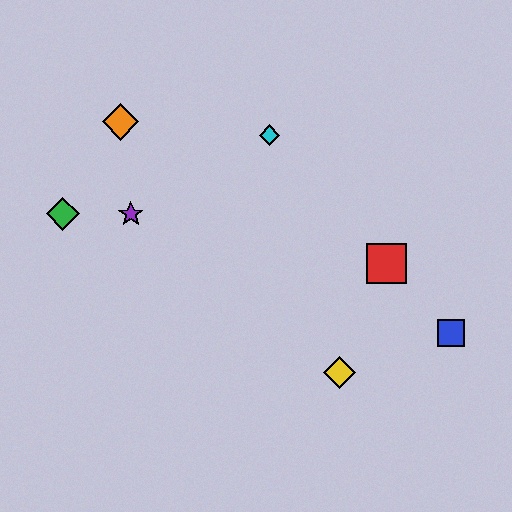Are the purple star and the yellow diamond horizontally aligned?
No, the purple star is at y≈214 and the yellow diamond is at y≈373.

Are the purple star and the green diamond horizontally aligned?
Yes, both are at y≈214.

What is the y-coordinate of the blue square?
The blue square is at y≈333.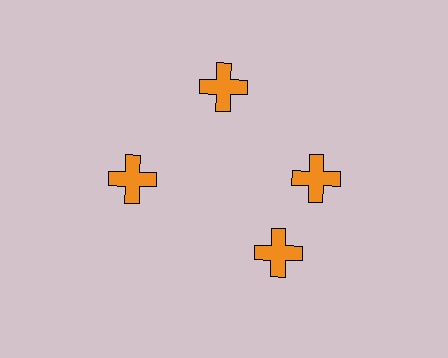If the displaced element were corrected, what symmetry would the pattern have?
It would have 4-fold rotational symmetry — the pattern would map onto itself every 90 degrees.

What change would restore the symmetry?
The symmetry would be restored by rotating it back into even spacing with its neighbors so that all 4 crosses sit at equal angles and equal distance from the center.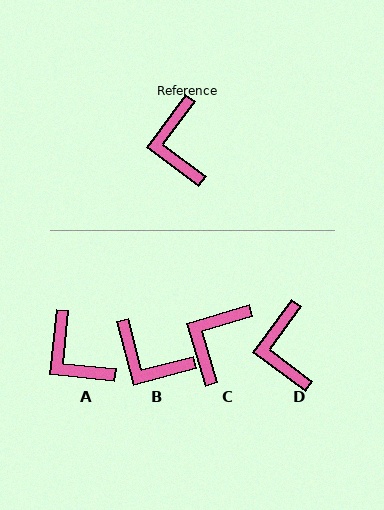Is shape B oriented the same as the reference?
No, it is off by about 51 degrees.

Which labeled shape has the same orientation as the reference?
D.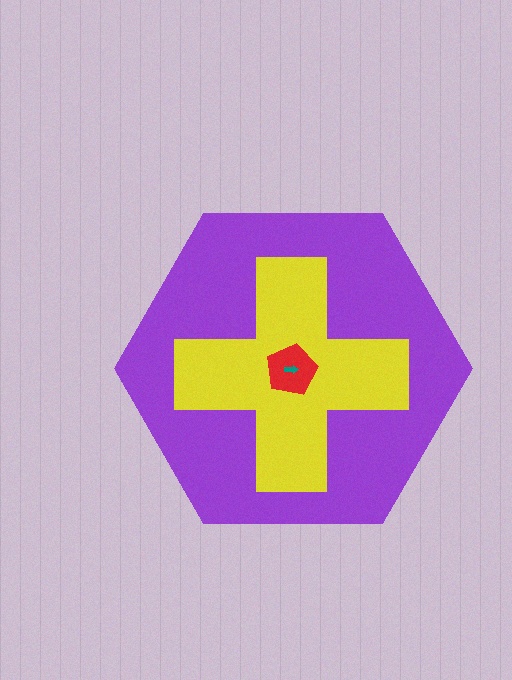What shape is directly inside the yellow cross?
The red pentagon.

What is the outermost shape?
The purple hexagon.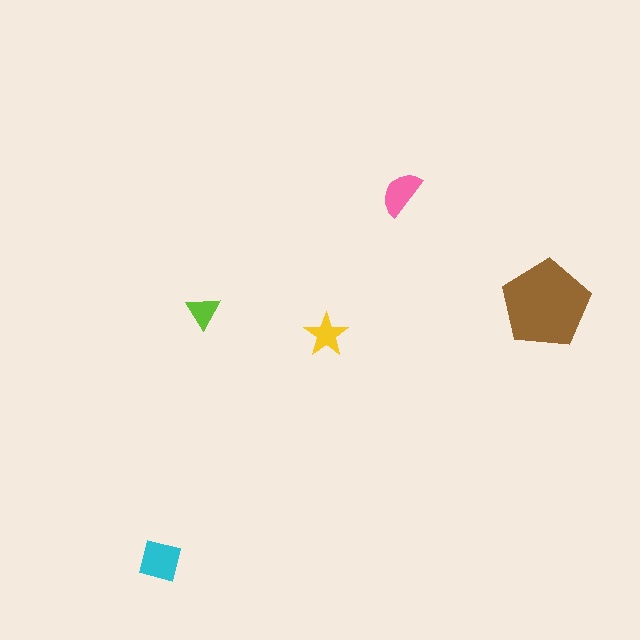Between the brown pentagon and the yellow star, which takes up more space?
The brown pentagon.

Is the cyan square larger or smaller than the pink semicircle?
Larger.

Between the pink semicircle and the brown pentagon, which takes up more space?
The brown pentagon.